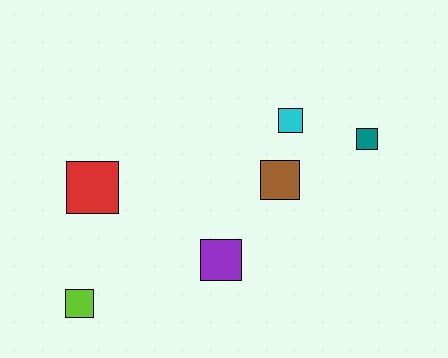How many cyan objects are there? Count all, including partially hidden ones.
There is 1 cyan object.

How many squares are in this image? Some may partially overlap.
There are 6 squares.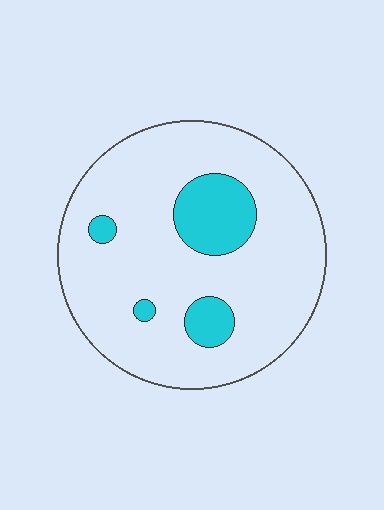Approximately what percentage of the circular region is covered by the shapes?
Approximately 15%.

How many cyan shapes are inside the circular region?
4.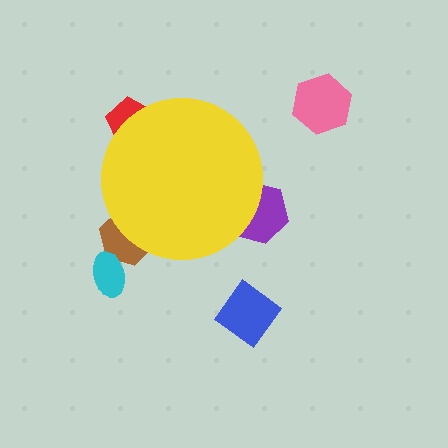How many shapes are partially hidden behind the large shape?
3 shapes are partially hidden.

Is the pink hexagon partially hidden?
No, the pink hexagon is fully visible.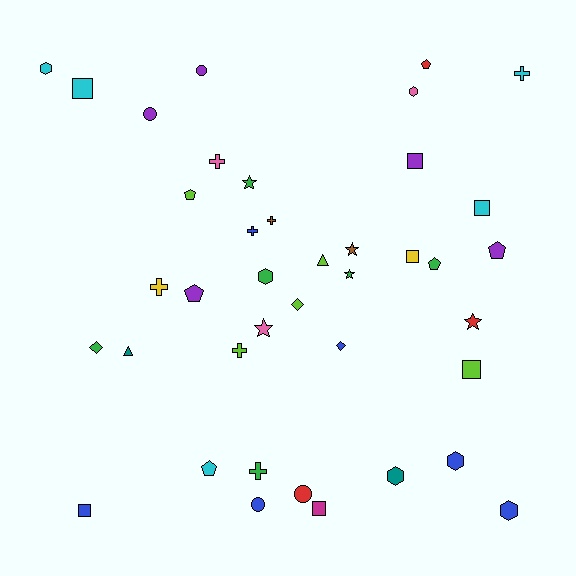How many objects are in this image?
There are 40 objects.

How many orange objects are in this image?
There are no orange objects.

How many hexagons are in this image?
There are 6 hexagons.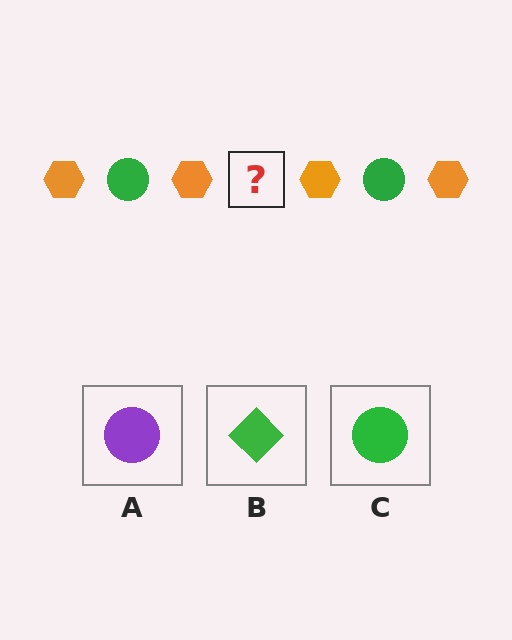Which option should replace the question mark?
Option C.